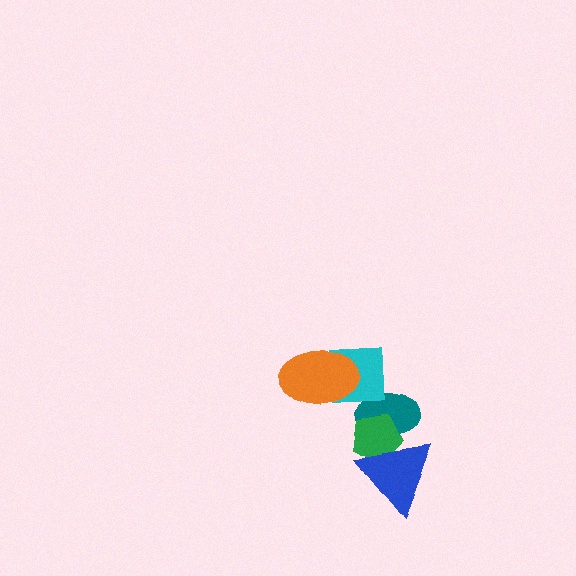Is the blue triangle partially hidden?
No, no other shape covers it.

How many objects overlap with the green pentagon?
2 objects overlap with the green pentagon.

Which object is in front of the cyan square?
The orange ellipse is in front of the cyan square.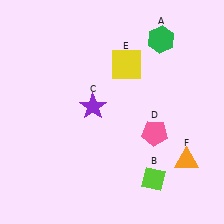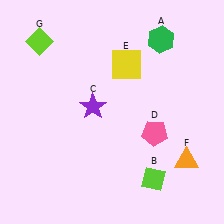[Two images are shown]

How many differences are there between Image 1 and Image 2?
There is 1 difference between the two images.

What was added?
A lime diamond (G) was added in Image 2.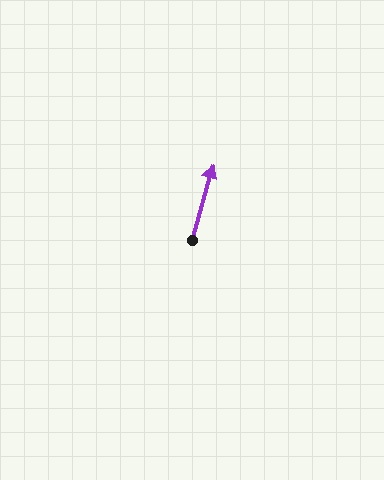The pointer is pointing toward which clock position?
Roughly 1 o'clock.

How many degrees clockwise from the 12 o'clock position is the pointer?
Approximately 16 degrees.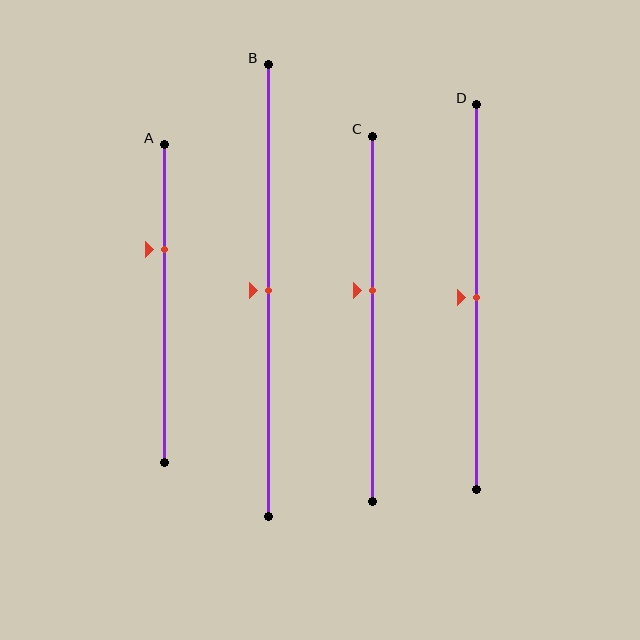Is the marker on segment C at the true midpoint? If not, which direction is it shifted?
No, the marker on segment C is shifted upward by about 8% of the segment length.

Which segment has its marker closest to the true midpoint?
Segment B has its marker closest to the true midpoint.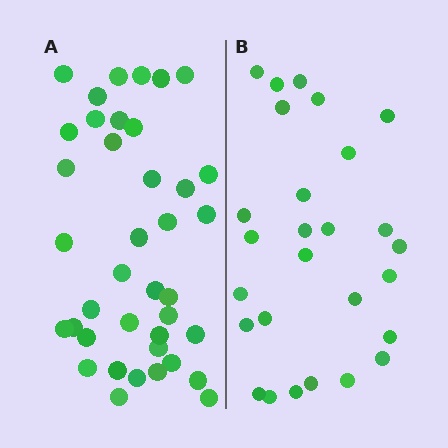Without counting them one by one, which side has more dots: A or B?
Region A (the left region) has more dots.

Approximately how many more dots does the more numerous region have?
Region A has roughly 12 or so more dots than region B.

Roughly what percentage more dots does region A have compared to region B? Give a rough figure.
About 45% more.